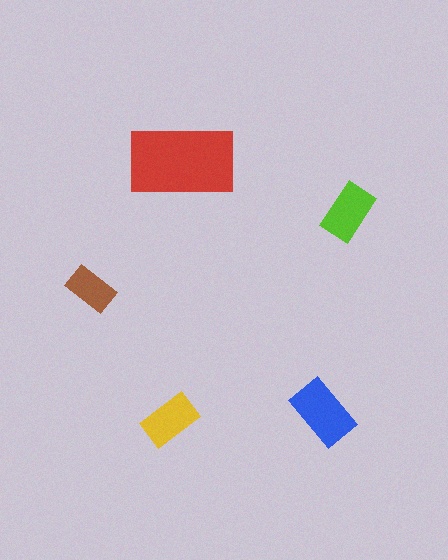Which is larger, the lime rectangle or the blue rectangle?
The blue one.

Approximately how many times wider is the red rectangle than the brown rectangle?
About 2 times wider.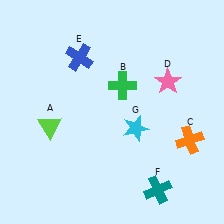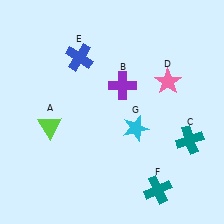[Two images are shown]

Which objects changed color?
B changed from green to purple. C changed from orange to teal.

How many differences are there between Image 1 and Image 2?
There are 2 differences between the two images.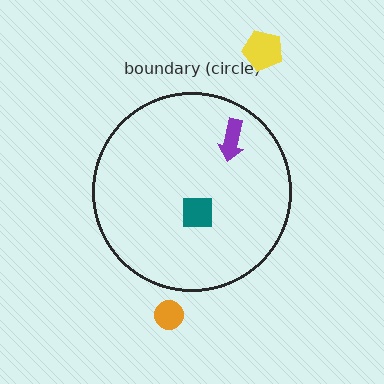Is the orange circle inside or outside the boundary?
Outside.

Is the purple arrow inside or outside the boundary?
Inside.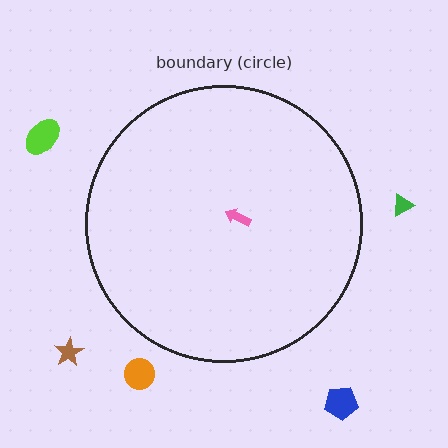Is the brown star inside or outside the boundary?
Outside.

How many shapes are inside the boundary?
1 inside, 5 outside.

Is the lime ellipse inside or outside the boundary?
Outside.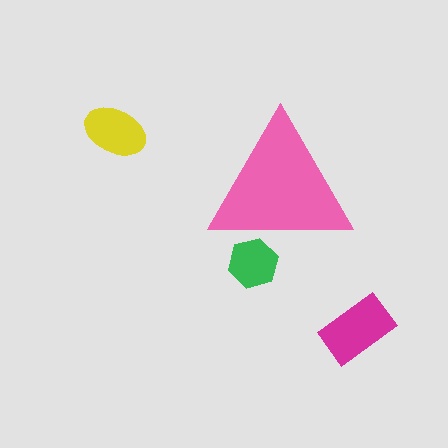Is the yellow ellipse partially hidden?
No, the yellow ellipse is fully visible.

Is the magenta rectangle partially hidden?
No, the magenta rectangle is fully visible.